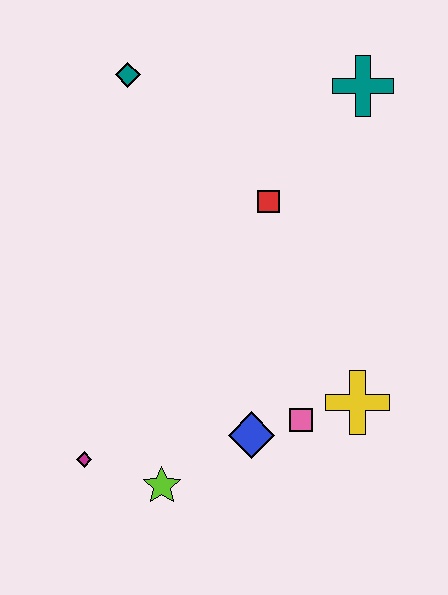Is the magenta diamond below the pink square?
Yes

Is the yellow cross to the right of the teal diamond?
Yes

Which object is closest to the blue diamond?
The pink square is closest to the blue diamond.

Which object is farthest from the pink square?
The teal diamond is farthest from the pink square.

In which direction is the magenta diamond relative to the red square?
The magenta diamond is below the red square.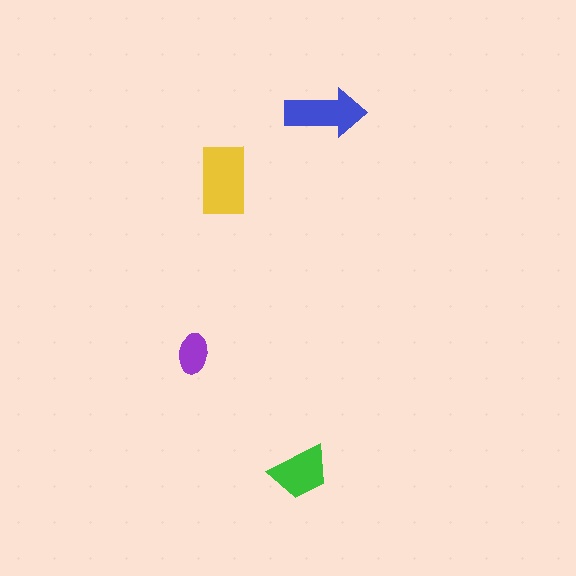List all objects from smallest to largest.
The purple ellipse, the green trapezoid, the blue arrow, the yellow rectangle.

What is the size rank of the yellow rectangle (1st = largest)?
1st.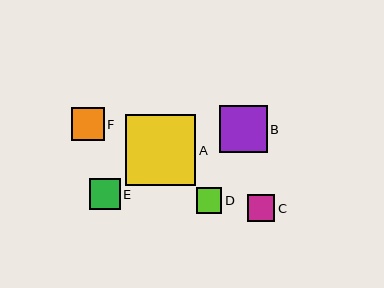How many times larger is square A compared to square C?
Square A is approximately 2.6 times the size of square C.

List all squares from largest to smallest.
From largest to smallest: A, B, F, E, C, D.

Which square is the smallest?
Square D is the smallest with a size of approximately 25 pixels.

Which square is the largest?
Square A is the largest with a size of approximately 71 pixels.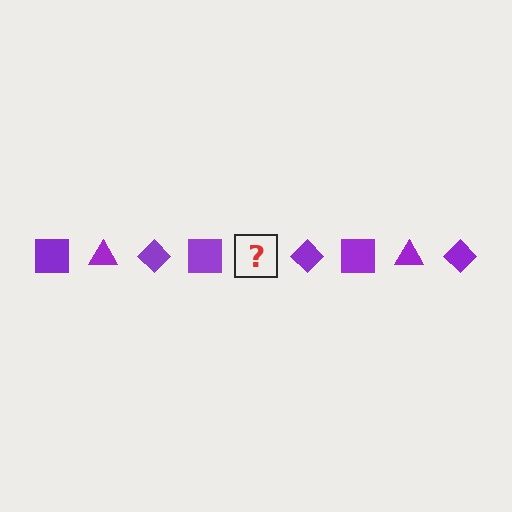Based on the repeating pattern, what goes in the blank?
The blank should be a purple triangle.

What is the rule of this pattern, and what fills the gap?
The rule is that the pattern cycles through square, triangle, diamond shapes in purple. The gap should be filled with a purple triangle.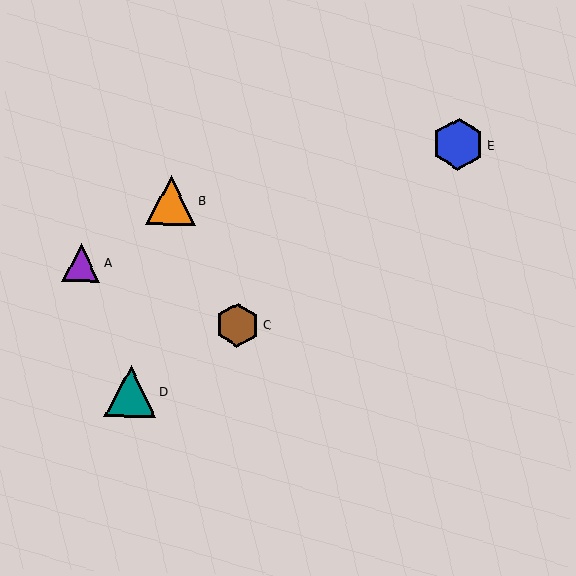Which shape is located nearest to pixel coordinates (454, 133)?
The blue hexagon (labeled E) at (458, 144) is nearest to that location.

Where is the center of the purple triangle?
The center of the purple triangle is at (81, 263).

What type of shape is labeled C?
Shape C is a brown hexagon.